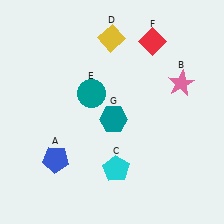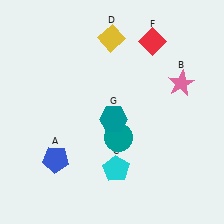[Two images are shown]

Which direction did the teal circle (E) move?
The teal circle (E) moved down.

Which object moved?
The teal circle (E) moved down.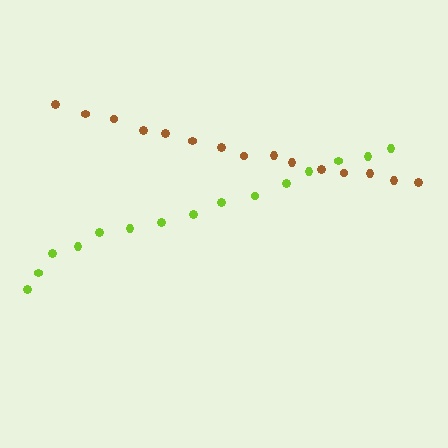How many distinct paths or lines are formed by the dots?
There are 2 distinct paths.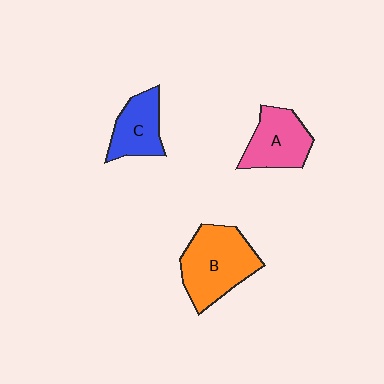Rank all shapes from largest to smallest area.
From largest to smallest: B (orange), A (pink), C (blue).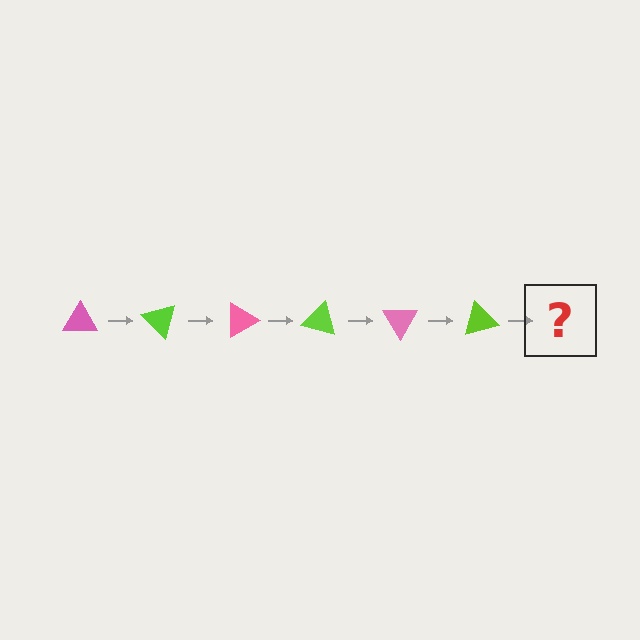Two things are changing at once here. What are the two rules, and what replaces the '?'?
The two rules are that it rotates 45 degrees each step and the color cycles through pink and lime. The '?' should be a pink triangle, rotated 270 degrees from the start.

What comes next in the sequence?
The next element should be a pink triangle, rotated 270 degrees from the start.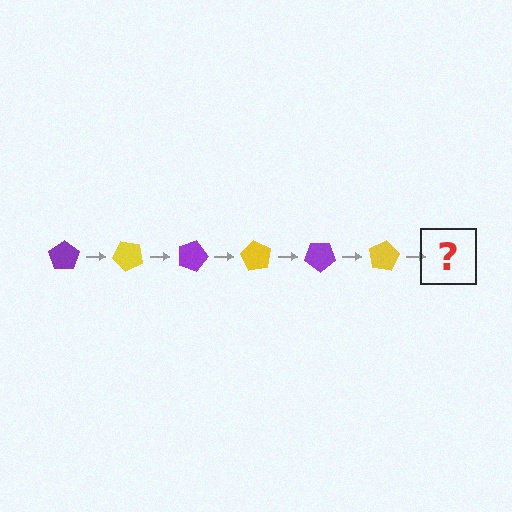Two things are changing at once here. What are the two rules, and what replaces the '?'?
The two rules are that it rotates 45 degrees each step and the color cycles through purple and yellow. The '?' should be a purple pentagon, rotated 270 degrees from the start.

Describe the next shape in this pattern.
It should be a purple pentagon, rotated 270 degrees from the start.